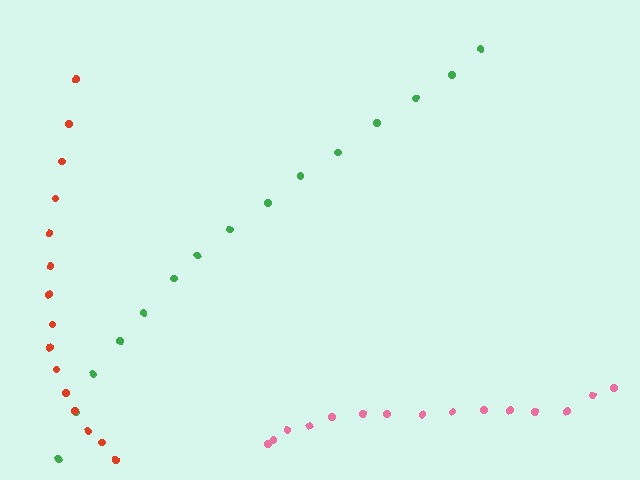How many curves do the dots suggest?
There are 3 distinct paths.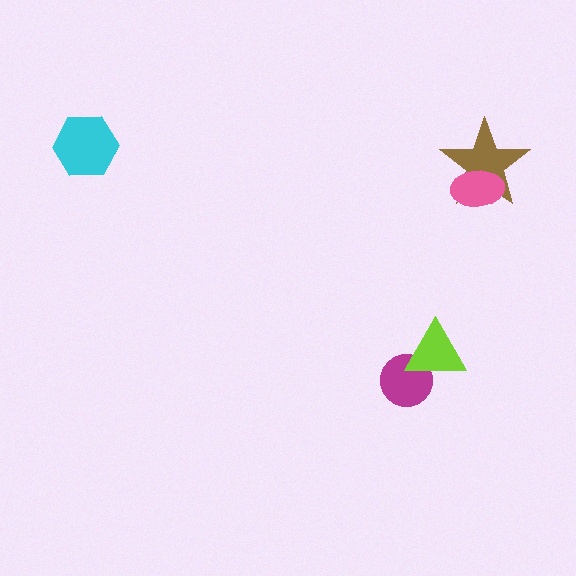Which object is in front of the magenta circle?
The lime triangle is in front of the magenta circle.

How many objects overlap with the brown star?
1 object overlaps with the brown star.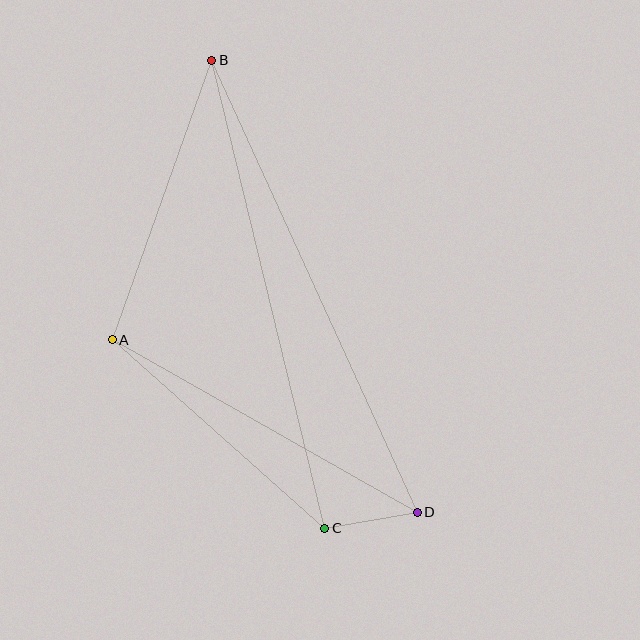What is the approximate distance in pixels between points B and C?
The distance between B and C is approximately 481 pixels.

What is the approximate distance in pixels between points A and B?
The distance between A and B is approximately 297 pixels.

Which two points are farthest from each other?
Points B and D are farthest from each other.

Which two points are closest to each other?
Points C and D are closest to each other.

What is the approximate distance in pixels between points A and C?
The distance between A and C is approximately 284 pixels.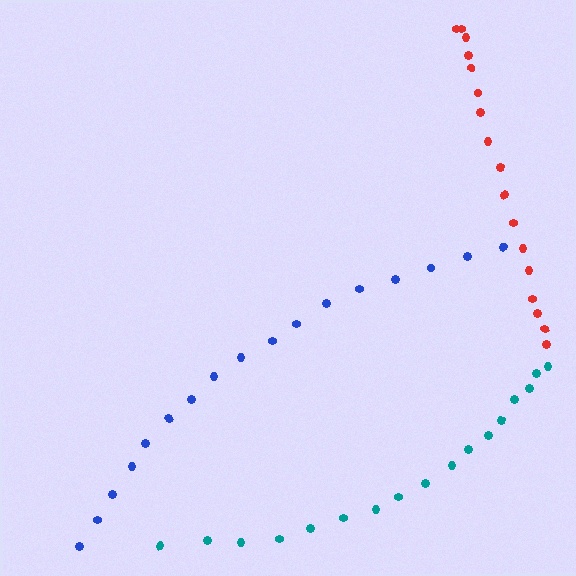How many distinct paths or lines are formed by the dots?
There are 3 distinct paths.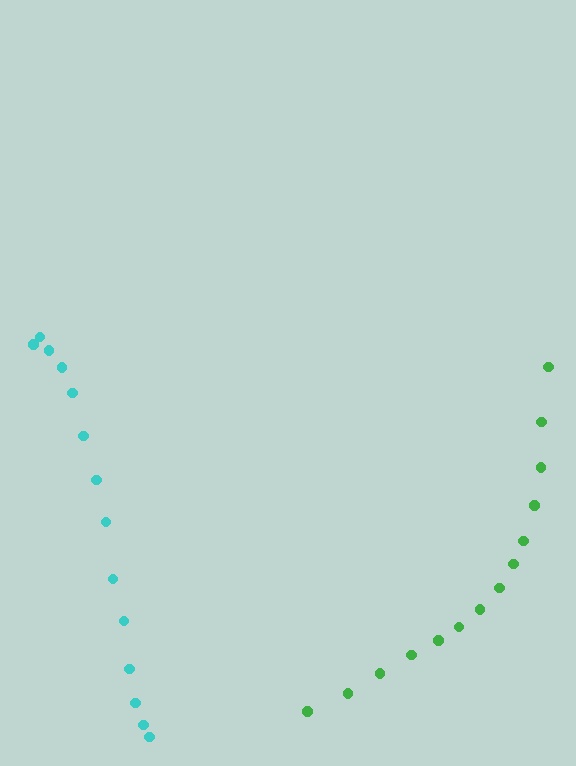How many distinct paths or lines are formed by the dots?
There are 2 distinct paths.